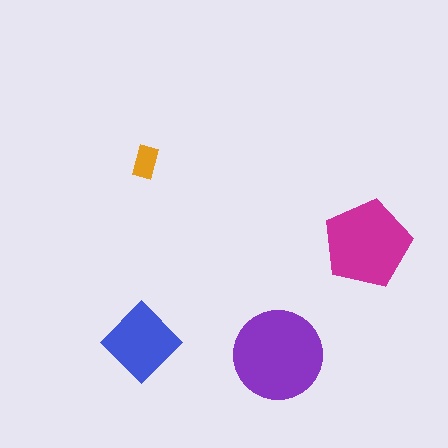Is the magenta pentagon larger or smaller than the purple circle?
Smaller.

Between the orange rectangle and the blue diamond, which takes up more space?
The blue diamond.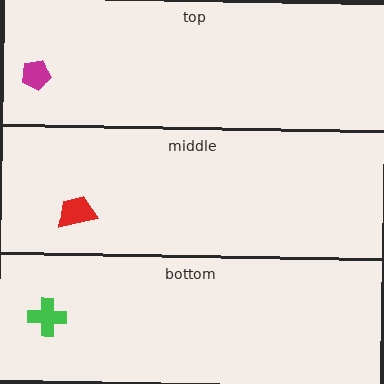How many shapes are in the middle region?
1.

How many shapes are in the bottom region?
1.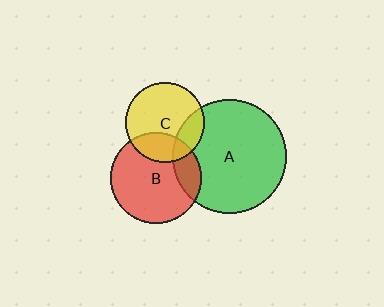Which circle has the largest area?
Circle A (green).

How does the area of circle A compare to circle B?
Approximately 1.6 times.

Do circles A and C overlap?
Yes.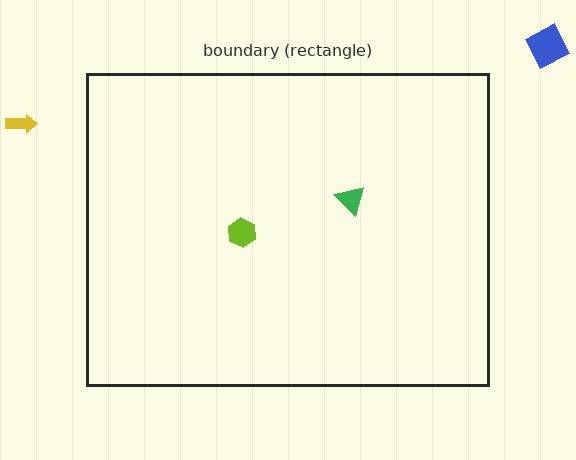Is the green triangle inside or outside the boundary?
Inside.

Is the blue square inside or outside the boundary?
Outside.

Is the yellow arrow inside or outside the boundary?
Outside.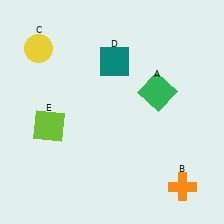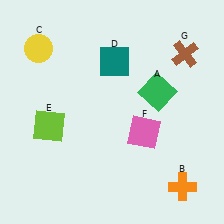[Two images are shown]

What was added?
A pink square (F), a brown cross (G) were added in Image 2.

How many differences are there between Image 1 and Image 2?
There are 2 differences between the two images.